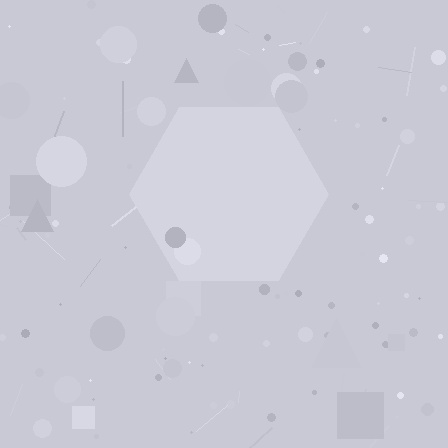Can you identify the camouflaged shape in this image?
The camouflaged shape is a hexagon.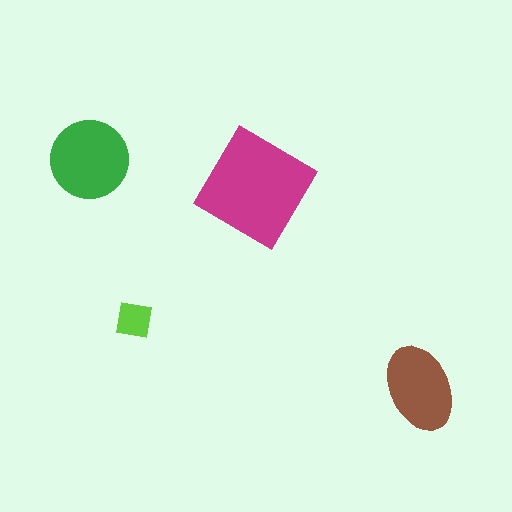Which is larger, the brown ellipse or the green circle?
The green circle.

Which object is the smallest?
The lime square.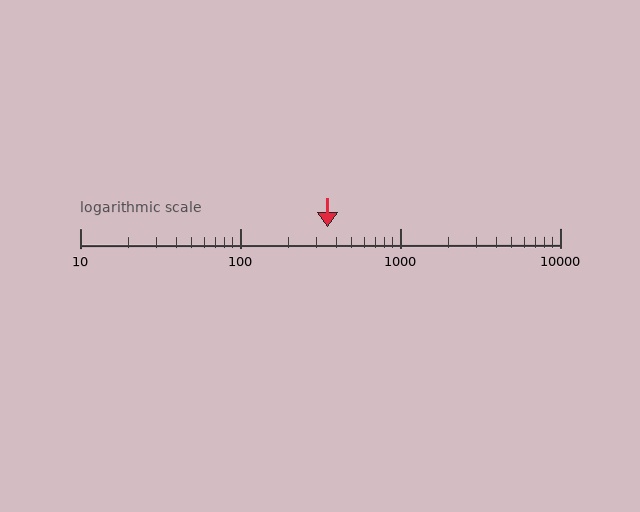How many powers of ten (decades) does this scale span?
The scale spans 3 decades, from 10 to 10000.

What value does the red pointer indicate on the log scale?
The pointer indicates approximately 350.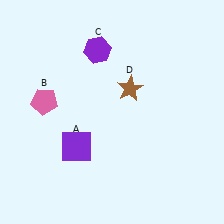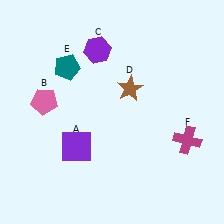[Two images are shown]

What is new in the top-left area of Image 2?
A teal pentagon (E) was added in the top-left area of Image 2.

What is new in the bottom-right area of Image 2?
A magenta cross (F) was added in the bottom-right area of Image 2.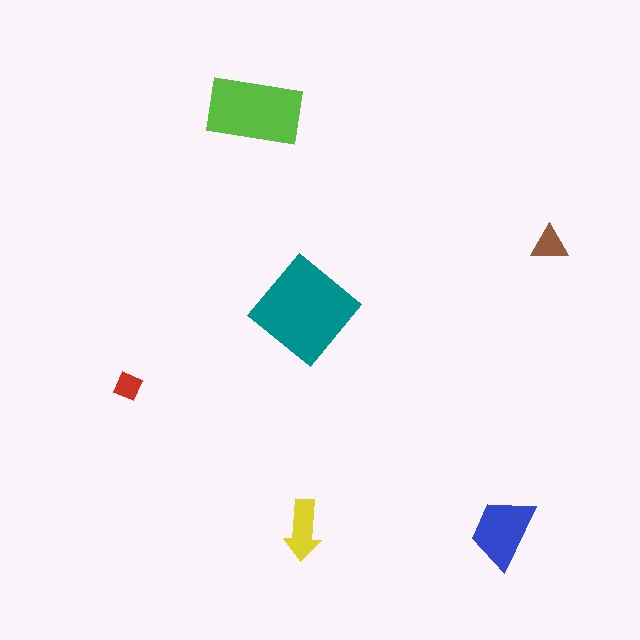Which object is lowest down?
The blue trapezoid is bottommost.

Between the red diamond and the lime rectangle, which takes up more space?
The lime rectangle.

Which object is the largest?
The teal diamond.